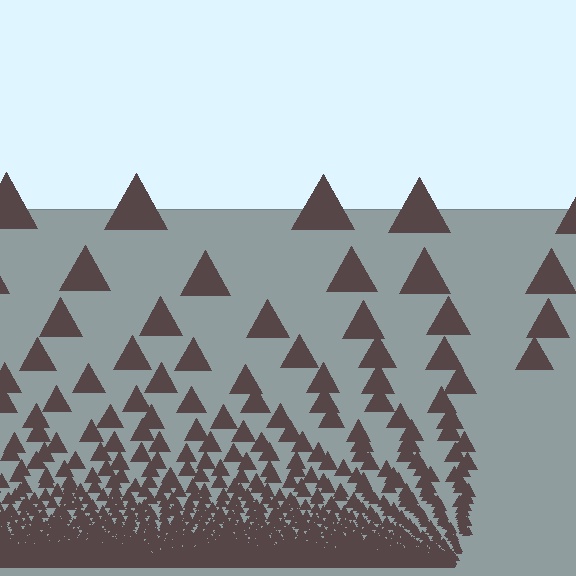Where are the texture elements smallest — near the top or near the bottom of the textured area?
Near the bottom.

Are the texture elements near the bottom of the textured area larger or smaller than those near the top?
Smaller. The gradient is inverted — elements near the bottom are smaller and denser.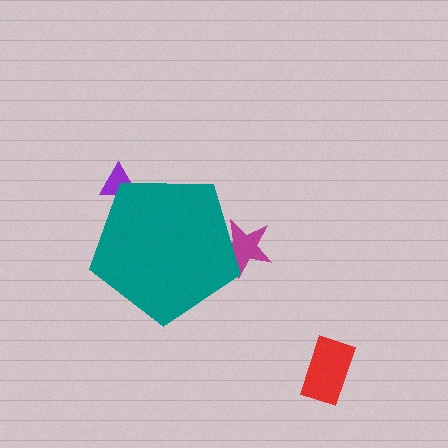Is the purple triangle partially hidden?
Yes, the purple triangle is partially hidden behind the teal pentagon.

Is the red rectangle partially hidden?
No, the red rectangle is fully visible.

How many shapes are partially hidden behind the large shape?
2 shapes are partially hidden.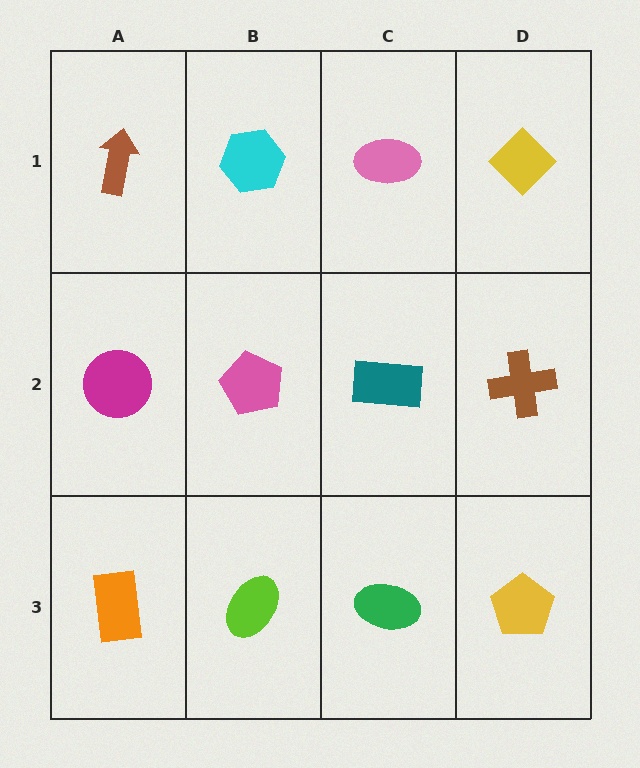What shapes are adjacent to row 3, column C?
A teal rectangle (row 2, column C), a lime ellipse (row 3, column B), a yellow pentagon (row 3, column D).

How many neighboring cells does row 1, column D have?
2.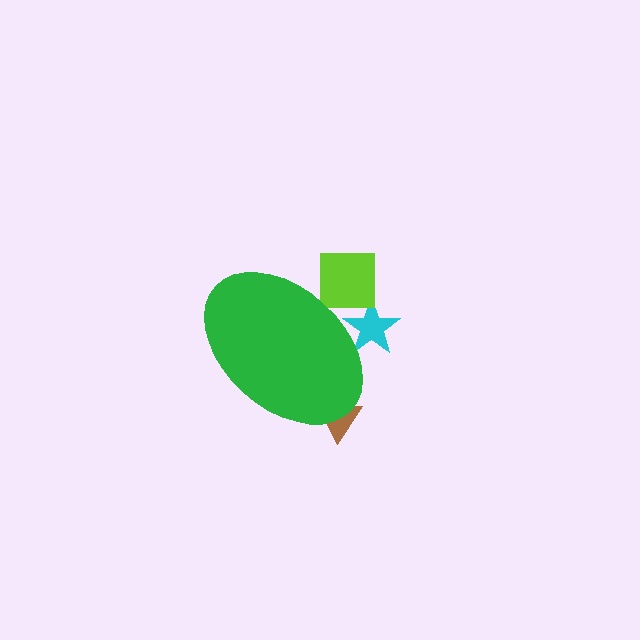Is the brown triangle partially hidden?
Yes, the brown triangle is partially hidden behind the green ellipse.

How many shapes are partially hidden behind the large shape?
3 shapes are partially hidden.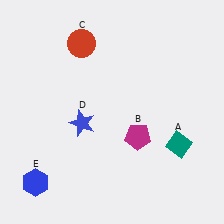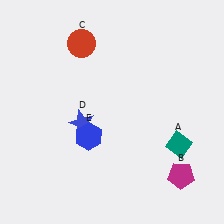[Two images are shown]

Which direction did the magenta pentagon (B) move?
The magenta pentagon (B) moved right.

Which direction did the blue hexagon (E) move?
The blue hexagon (E) moved right.